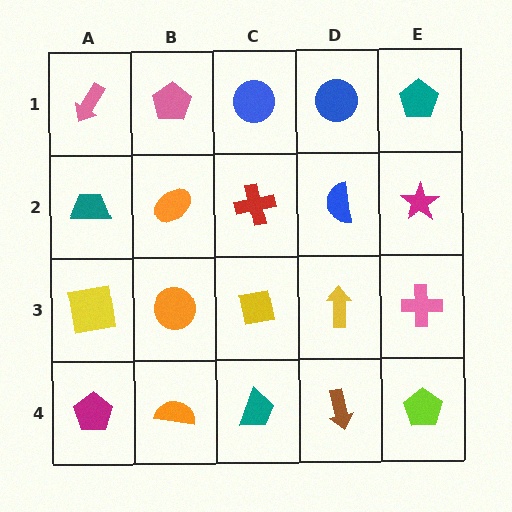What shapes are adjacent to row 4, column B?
An orange circle (row 3, column B), a magenta pentagon (row 4, column A), a teal trapezoid (row 4, column C).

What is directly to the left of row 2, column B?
A teal trapezoid.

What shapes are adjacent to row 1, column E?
A magenta star (row 2, column E), a blue circle (row 1, column D).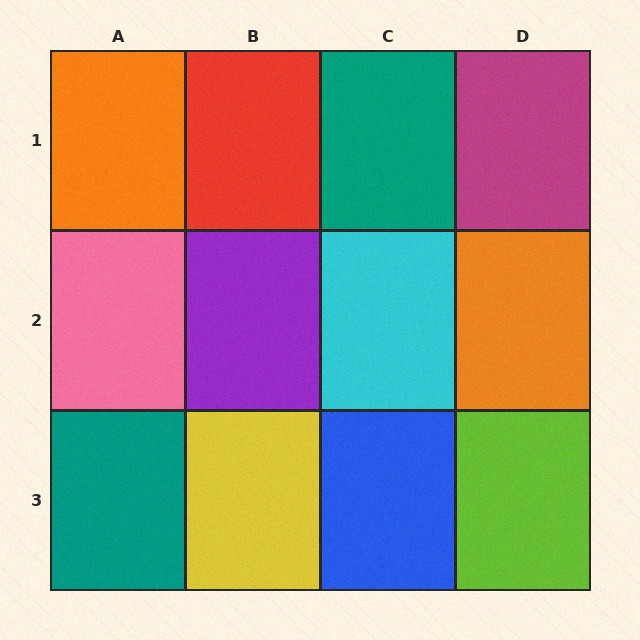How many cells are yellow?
1 cell is yellow.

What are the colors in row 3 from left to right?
Teal, yellow, blue, lime.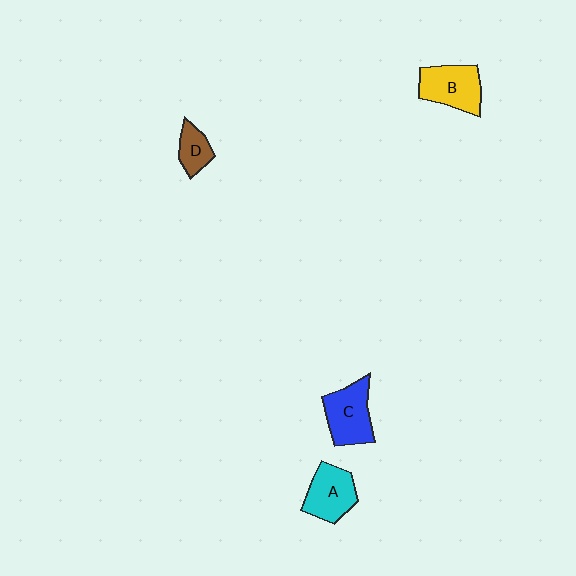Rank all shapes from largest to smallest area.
From largest to smallest: C (blue), B (yellow), A (cyan), D (brown).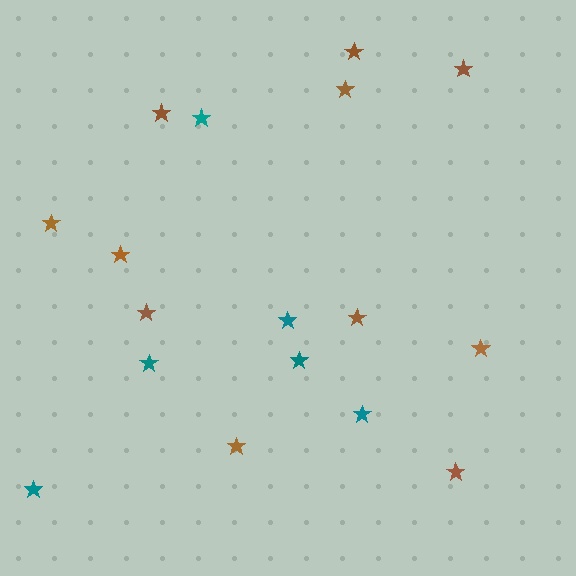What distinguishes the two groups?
There are 2 groups: one group of brown stars (11) and one group of teal stars (6).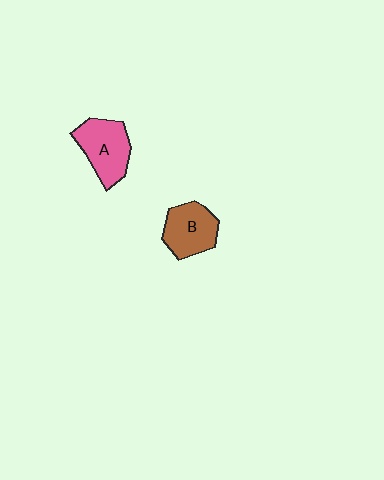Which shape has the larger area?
Shape A (pink).